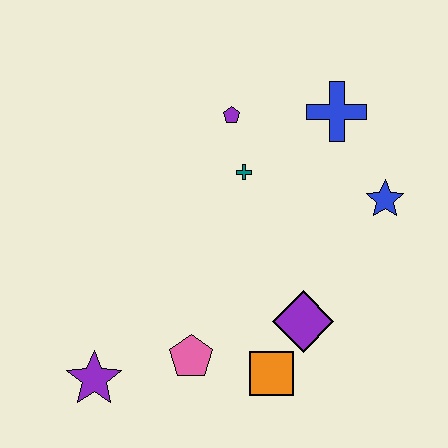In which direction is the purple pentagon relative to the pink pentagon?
The purple pentagon is above the pink pentagon.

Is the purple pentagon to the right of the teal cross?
No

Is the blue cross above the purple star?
Yes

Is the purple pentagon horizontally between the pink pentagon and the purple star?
No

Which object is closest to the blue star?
The blue cross is closest to the blue star.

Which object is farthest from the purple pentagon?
The purple star is farthest from the purple pentagon.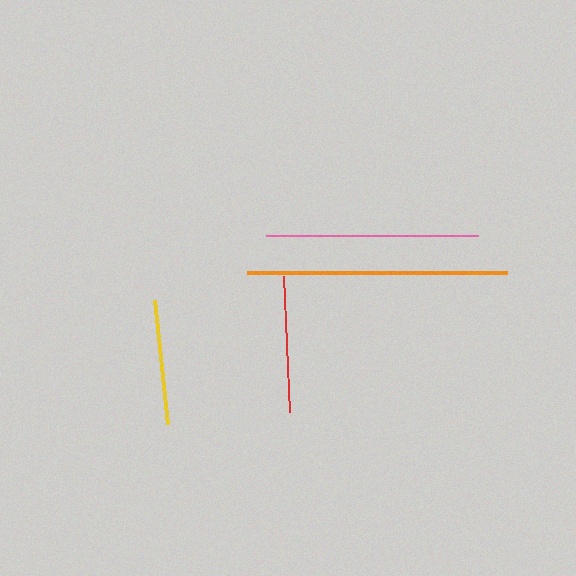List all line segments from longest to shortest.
From longest to shortest: orange, pink, red, yellow.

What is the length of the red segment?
The red segment is approximately 136 pixels long.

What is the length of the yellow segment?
The yellow segment is approximately 125 pixels long.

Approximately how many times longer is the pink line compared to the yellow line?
The pink line is approximately 1.7 times the length of the yellow line.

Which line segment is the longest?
The orange line is the longest at approximately 260 pixels.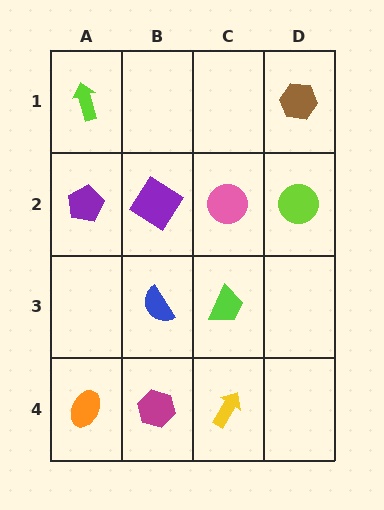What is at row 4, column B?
A magenta hexagon.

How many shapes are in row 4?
3 shapes.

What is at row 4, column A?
An orange ellipse.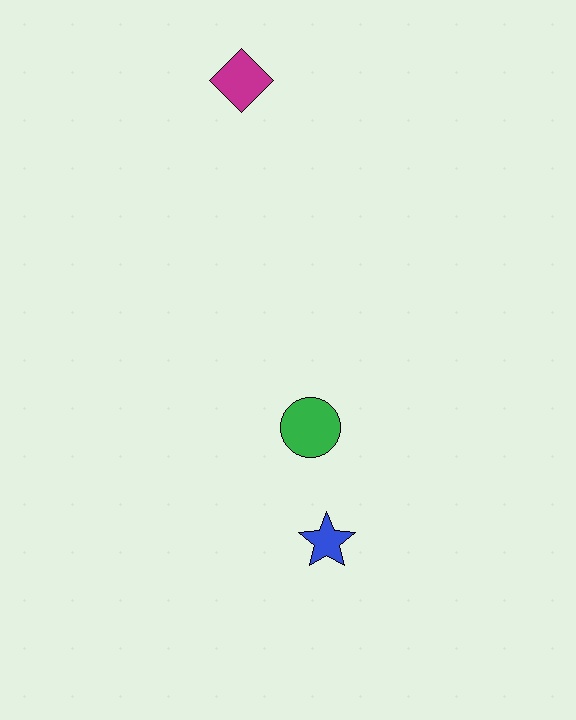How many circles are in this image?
There is 1 circle.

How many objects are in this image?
There are 3 objects.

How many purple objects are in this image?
There are no purple objects.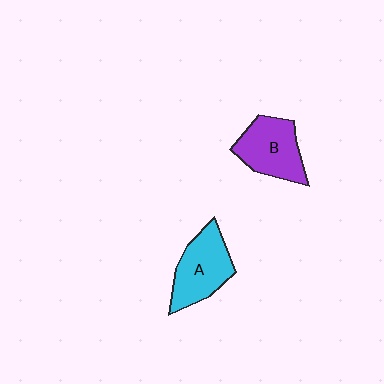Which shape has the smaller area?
Shape B (purple).